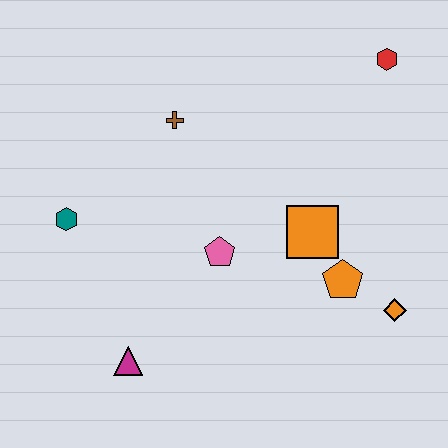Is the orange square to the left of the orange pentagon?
Yes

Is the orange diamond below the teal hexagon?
Yes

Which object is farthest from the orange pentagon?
The teal hexagon is farthest from the orange pentagon.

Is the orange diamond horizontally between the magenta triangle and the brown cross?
No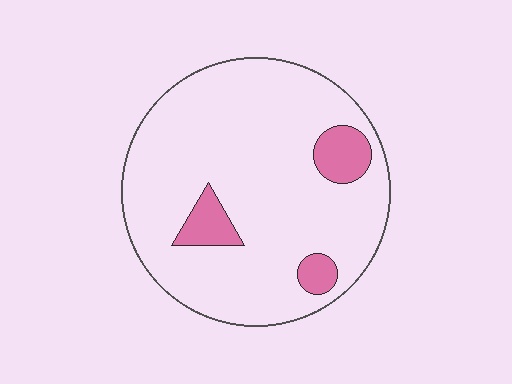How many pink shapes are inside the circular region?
3.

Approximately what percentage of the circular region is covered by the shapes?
Approximately 10%.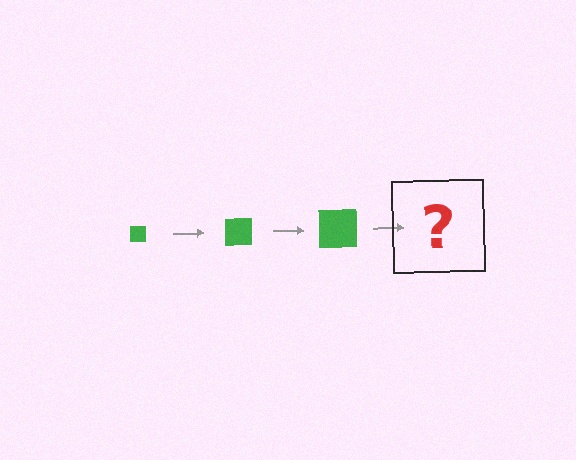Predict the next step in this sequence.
The next step is a green square, larger than the previous one.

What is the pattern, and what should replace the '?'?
The pattern is that the square gets progressively larger each step. The '?' should be a green square, larger than the previous one.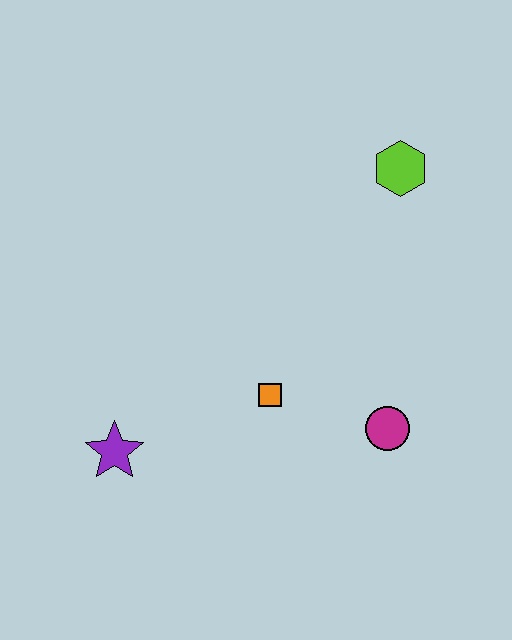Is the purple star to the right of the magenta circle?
No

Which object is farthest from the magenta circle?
The purple star is farthest from the magenta circle.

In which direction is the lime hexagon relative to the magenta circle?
The lime hexagon is above the magenta circle.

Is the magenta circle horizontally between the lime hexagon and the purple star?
Yes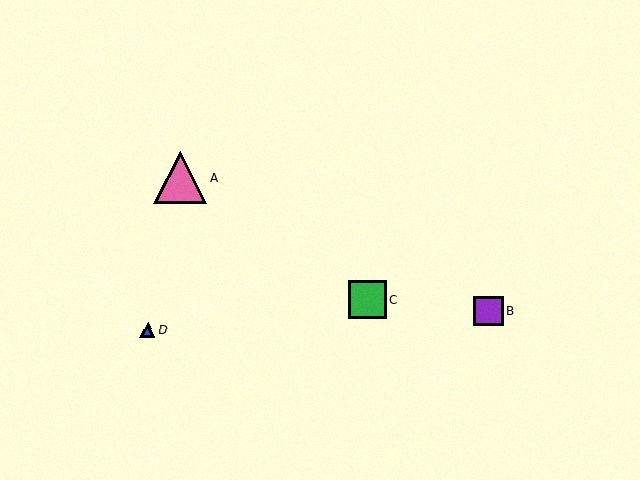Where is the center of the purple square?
The center of the purple square is at (488, 311).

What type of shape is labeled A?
Shape A is a pink triangle.